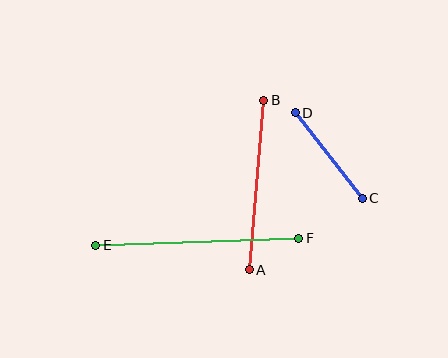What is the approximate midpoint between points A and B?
The midpoint is at approximately (256, 185) pixels.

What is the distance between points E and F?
The distance is approximately 203 pixels.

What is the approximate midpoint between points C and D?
The midpoint is at approximately (329, 155) pixels.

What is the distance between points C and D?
The distance is approximately 109 pixels.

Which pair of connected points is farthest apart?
Points E and F are farthest apart.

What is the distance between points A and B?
The distance is approximately 170 pixels.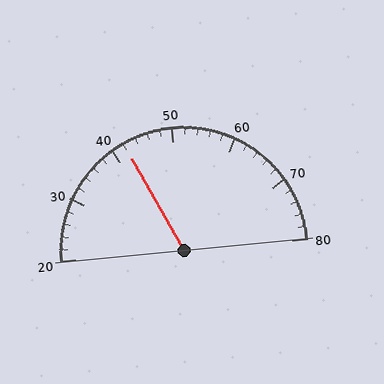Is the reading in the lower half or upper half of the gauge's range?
The reading is in the lower half of the range (20 to 80).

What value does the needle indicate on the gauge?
The needle indicates approximately 42.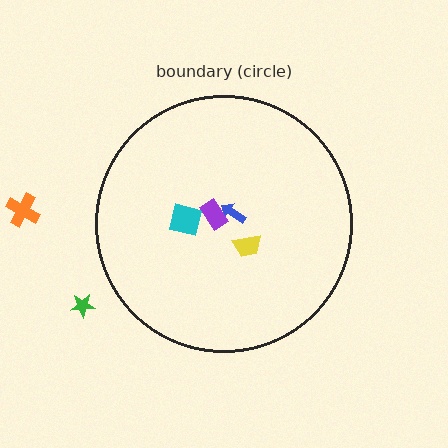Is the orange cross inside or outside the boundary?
Outside.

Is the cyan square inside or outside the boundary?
Inside.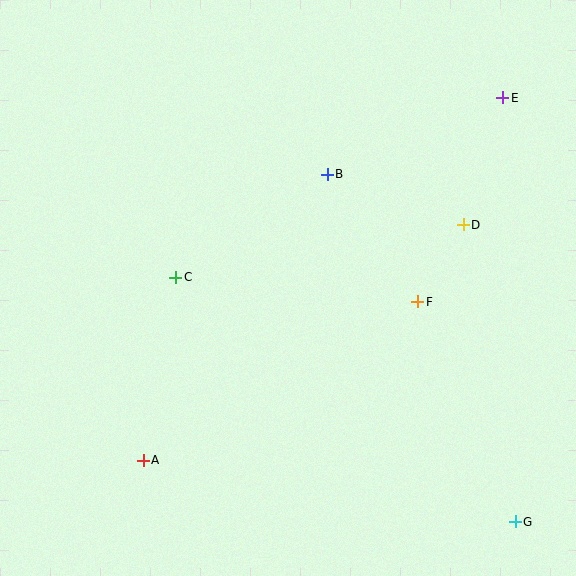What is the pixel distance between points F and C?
The distance between F and C is 243 pixels.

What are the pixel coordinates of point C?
Point C is at (176, 277).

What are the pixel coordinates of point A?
Point A is at (143, 460).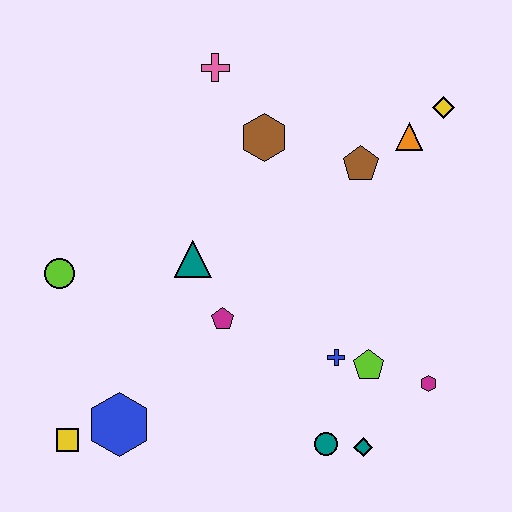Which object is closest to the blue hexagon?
The yellow square is closest to the blue hexagon.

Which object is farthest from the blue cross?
The pink cross is farthest from the blue cross.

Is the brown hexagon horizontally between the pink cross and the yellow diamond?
Yes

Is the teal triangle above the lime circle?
Yes